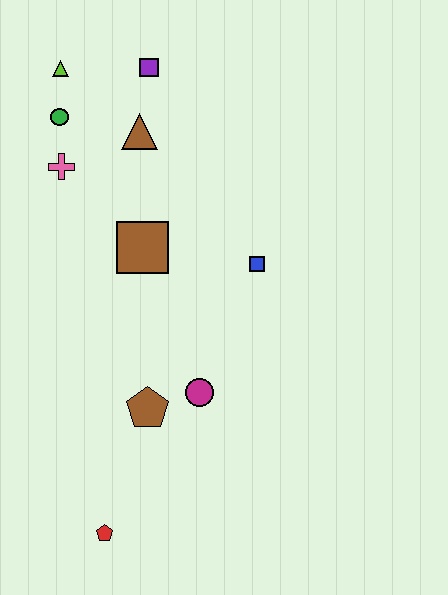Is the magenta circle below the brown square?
Yes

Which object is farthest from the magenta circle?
The lime triangle is farthest from the magenta circle.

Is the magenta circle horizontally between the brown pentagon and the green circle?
No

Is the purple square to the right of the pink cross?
Yes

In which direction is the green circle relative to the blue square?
The green circle is to the left of the blue square.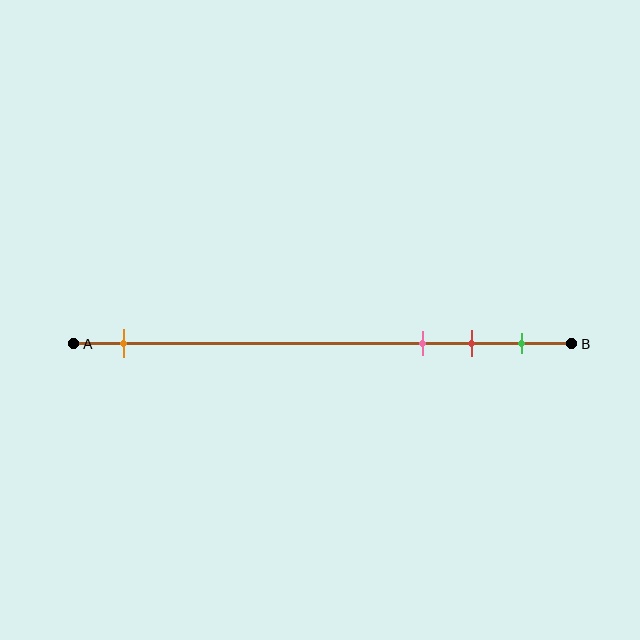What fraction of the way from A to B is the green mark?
The green mark is approximately 90% (0.9) of the way from A to B.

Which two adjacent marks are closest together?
The red and green marks are the closest adjacent pair.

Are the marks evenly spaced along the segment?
No, the marks are not evenly spaced.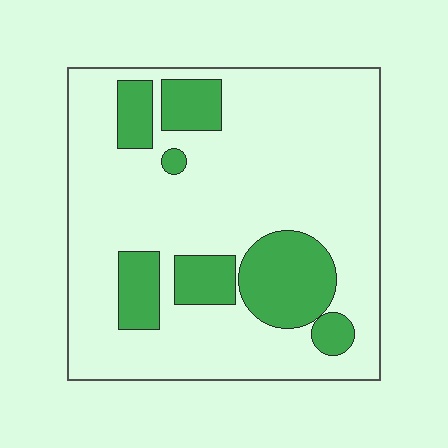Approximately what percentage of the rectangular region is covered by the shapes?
Approximately 20%.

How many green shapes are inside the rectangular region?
7.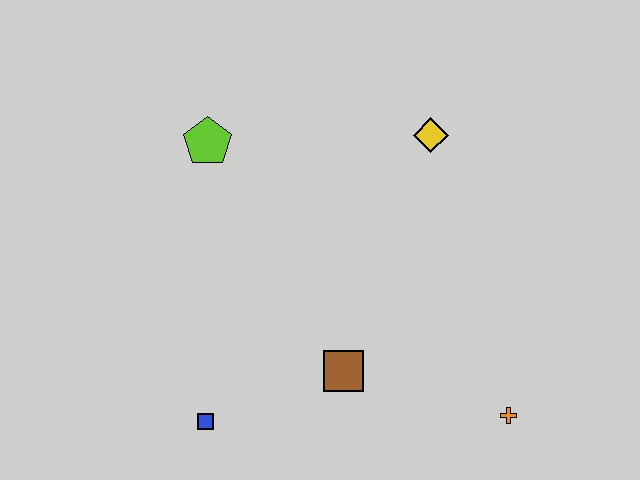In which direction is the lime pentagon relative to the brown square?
The lime pentagon is above the brown square.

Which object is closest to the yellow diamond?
The lime pentagon is closest to the yellow diamond.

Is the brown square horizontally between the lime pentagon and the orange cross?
Yes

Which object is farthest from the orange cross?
The lime pentagon is farthest from the orange cross.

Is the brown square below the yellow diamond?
Yes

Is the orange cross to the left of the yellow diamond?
No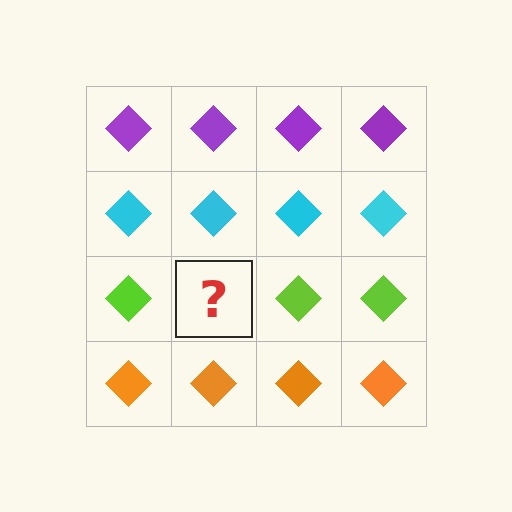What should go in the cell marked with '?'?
The missing cell should contain a lime diamond.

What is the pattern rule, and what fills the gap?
The rule is that each row has a consistent color. The gap should be filled with a lime diamond.